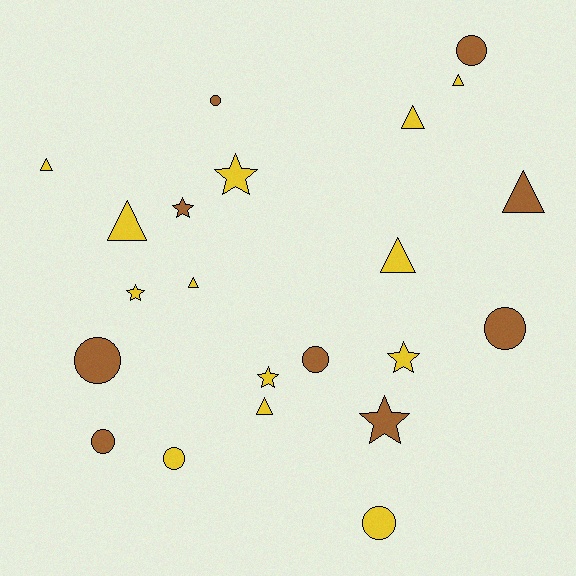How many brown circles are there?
There are 6 brown circles.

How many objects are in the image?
There are 22 objects.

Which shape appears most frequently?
Circle, with 8 objects.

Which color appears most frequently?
Yellow, with 13 objects.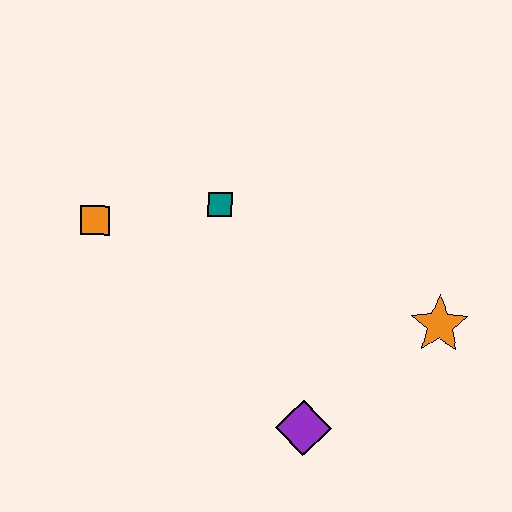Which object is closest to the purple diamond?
The orange star is closest to the purple diamond.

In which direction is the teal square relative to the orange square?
The teal square is to the right of the orange square.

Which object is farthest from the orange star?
The orange square is farthest from the orange star.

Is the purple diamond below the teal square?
Yes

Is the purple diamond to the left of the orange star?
Yes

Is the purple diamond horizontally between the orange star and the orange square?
Yes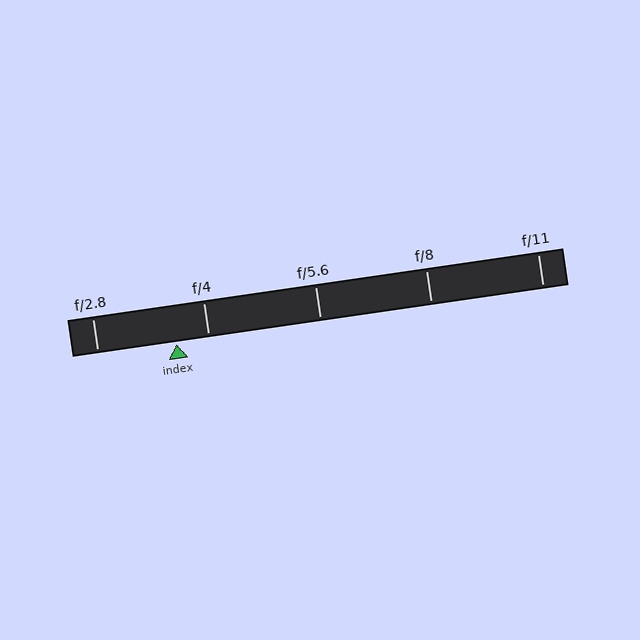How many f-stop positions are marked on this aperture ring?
There are 5 f-stop positions marked.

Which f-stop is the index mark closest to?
The index mark is closest to f/4.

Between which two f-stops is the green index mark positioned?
The index mark is between f/2.8 and f/4.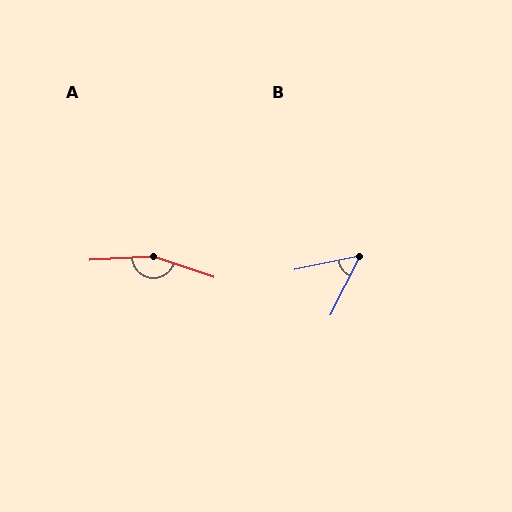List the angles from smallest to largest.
B (51°), A (158°).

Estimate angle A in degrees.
Approximately 158 degrees.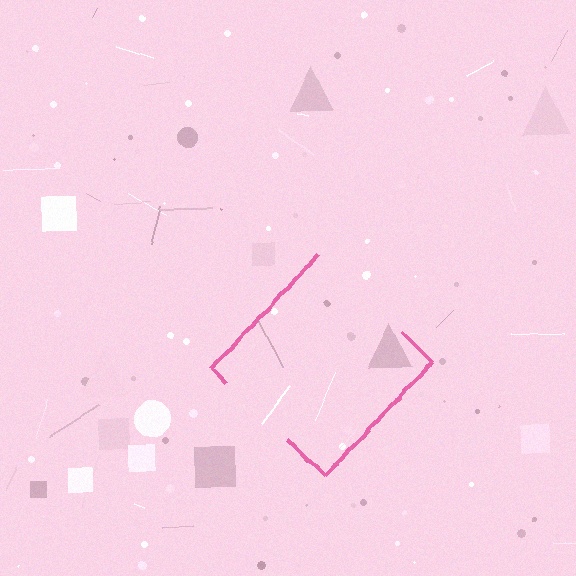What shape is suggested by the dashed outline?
The dashed outline suggests a diamond.